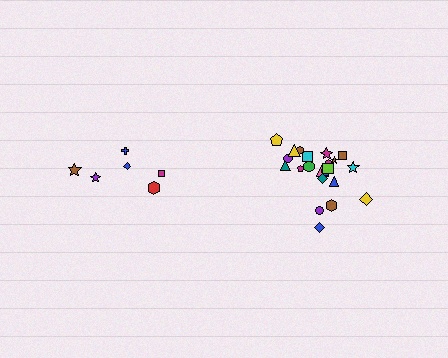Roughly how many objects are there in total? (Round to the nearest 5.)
Roughly 30 objects in total.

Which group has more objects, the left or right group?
The right group.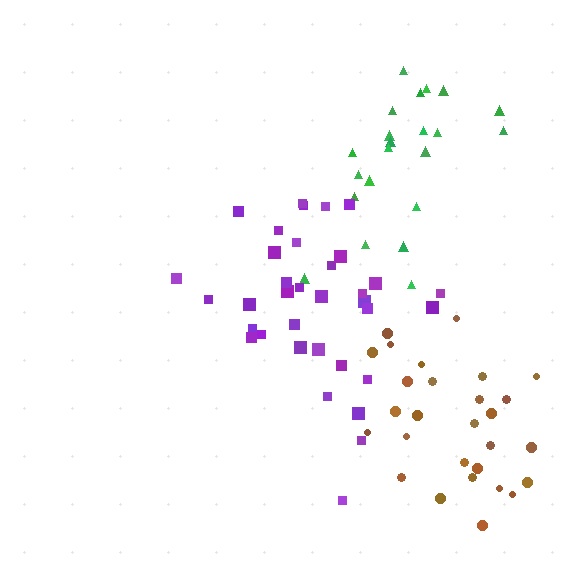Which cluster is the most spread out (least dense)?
Green.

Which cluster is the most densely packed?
Brown.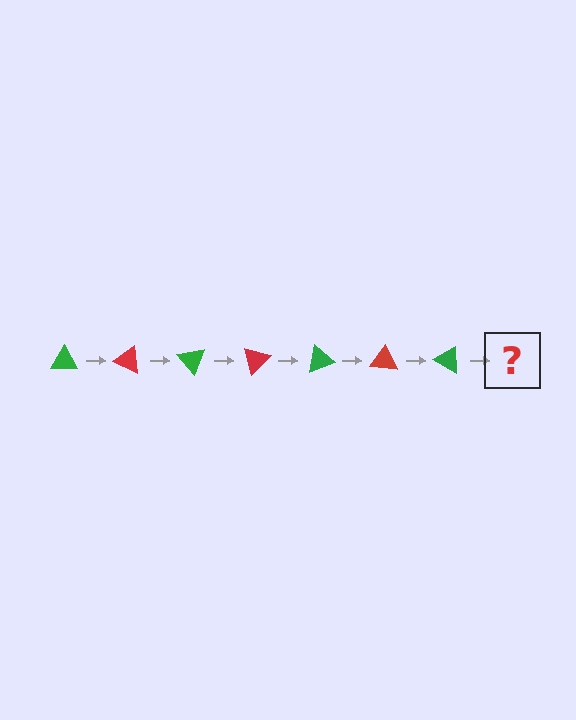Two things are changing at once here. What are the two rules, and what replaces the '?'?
The two rules are that it rotates 25 degrees each step and the color cycles through green and red. The '?' should be a red triangle, rotated 175 degrees from the start.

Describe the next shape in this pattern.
It should be a red triangle, rotated 175 degrees from the start.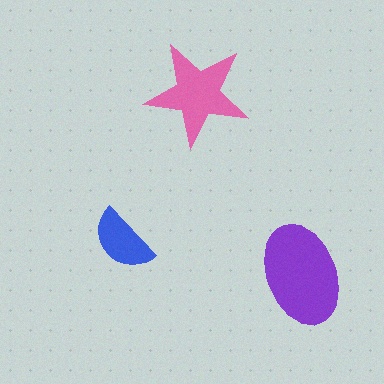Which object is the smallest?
The blue semicircle.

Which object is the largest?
The purple ellipse.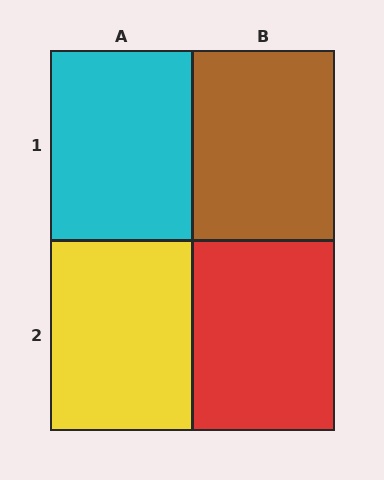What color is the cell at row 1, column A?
Cyan.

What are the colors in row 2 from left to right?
Yellow, red.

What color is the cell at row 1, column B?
Brown.